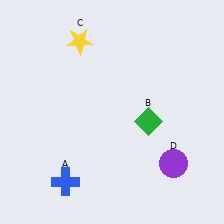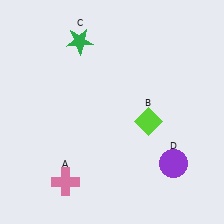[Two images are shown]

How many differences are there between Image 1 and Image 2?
There are 3 differences between the two images.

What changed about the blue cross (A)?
In Image 1, A is blue. In Image 2, it changed to pink.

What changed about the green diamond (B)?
In Image 1, B is green. In Image 2, it changed to lime.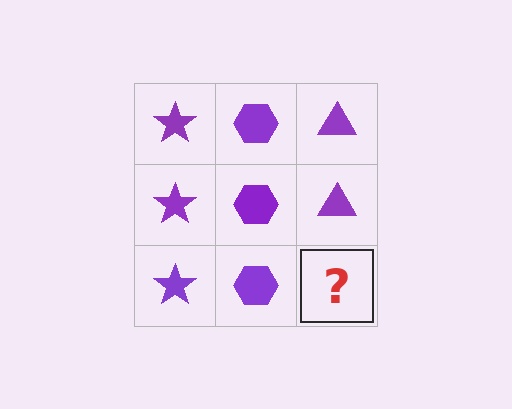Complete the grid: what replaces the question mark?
The question mark should be replaced with a purple triangle.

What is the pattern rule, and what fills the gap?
The rule is that each column has a consistent shape. The gap should be filled with a purple triangle.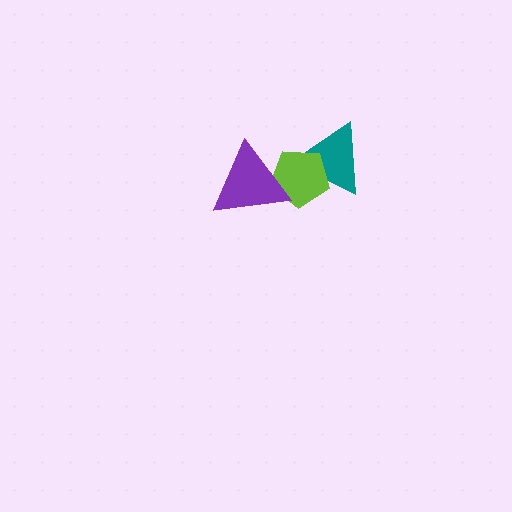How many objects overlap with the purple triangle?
1 object overlaps with the purple triangle.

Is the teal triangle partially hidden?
Yes, it is partially covered by another shape.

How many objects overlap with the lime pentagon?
2 objects overlap with the lime pentagon.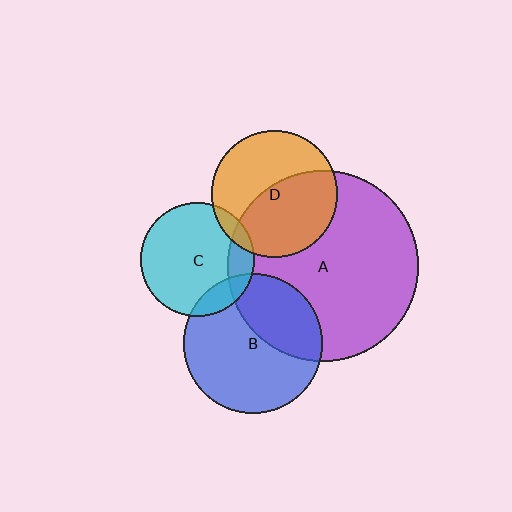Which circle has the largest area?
Circle A (purple).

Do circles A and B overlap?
Yes.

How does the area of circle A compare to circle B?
Approximately 1.9 times.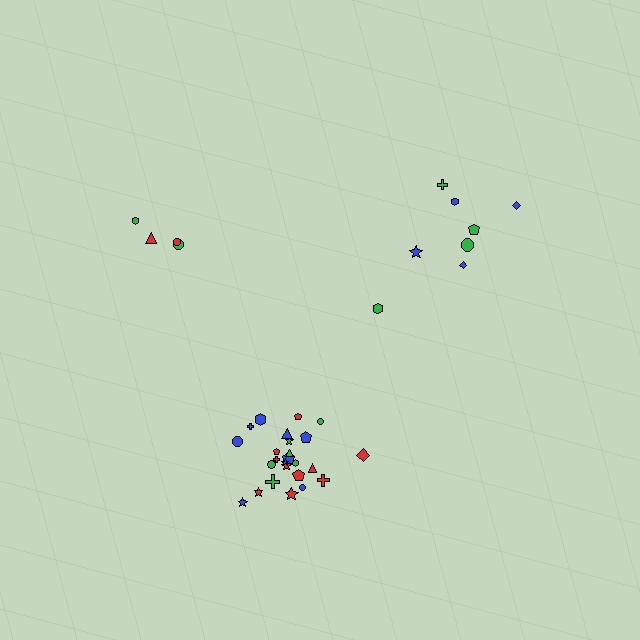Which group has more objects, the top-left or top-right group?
The top-right group.